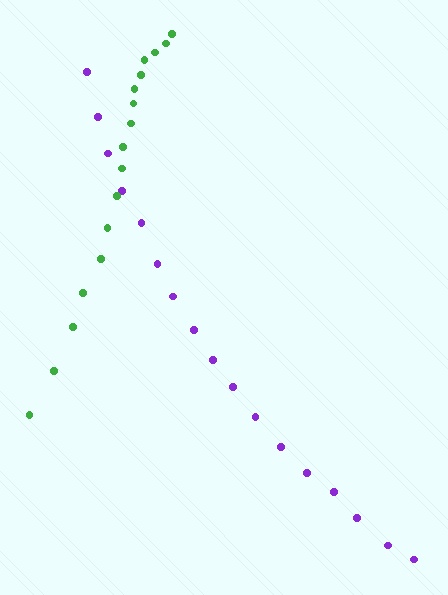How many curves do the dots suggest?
There are 2 distinct paths.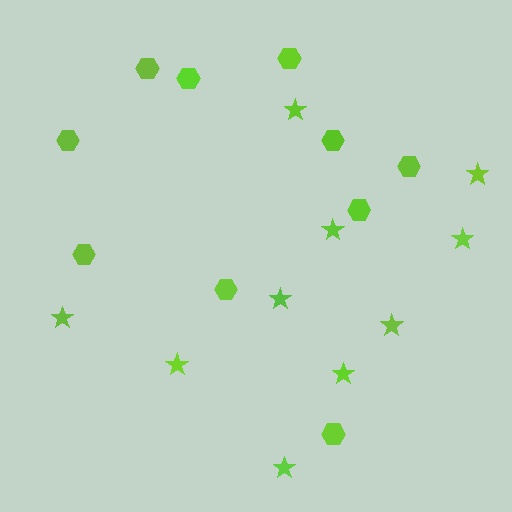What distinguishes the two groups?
There are 2 groups: one group of hexagons (10) and one group of stars (10).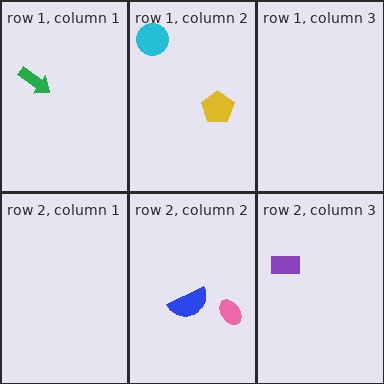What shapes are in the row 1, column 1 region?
The green arrow.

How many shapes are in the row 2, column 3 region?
1.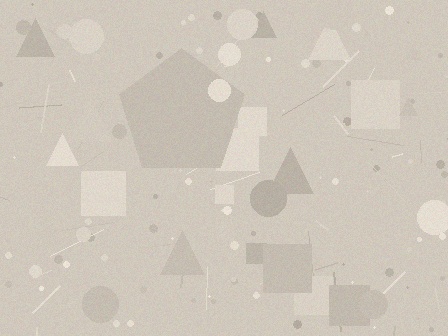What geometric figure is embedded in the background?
A pentagon is embedded in the background.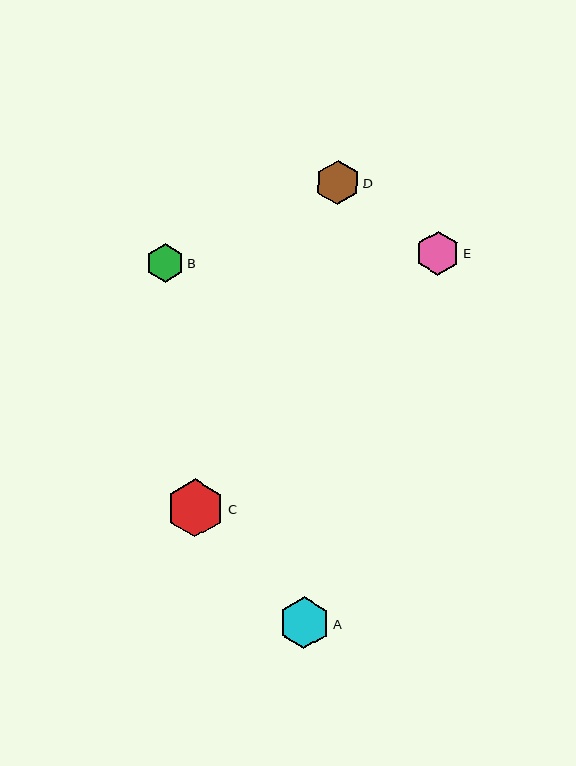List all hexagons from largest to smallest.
From largest to smallest: C, A, E, D, B.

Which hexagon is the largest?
Hexagon C is the largest with a size of approximately 58 pixels.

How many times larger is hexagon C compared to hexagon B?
Hexagon C is approximately 1.5 times the size of hexagon B.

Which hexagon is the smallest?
Hexagon B is the smallest with a size of approximately 39 pixels.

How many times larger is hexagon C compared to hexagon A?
Hexagon C is approximately 1.1 times the size of hexagon A.